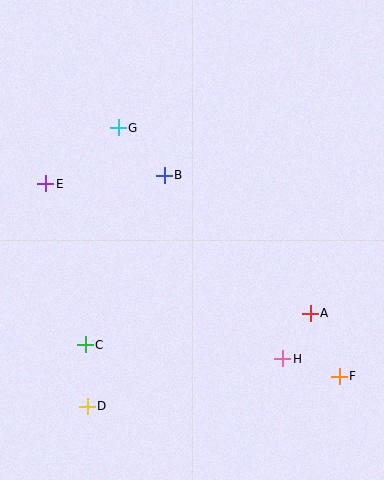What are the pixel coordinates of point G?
Point G is at (118, 128).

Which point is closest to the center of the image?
Point B at (164, 175) is closest to the center.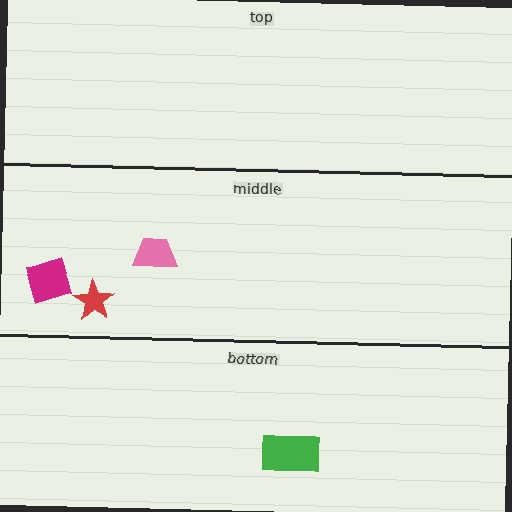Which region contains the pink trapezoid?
The middle region.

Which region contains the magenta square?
The middle region.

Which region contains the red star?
The middle region.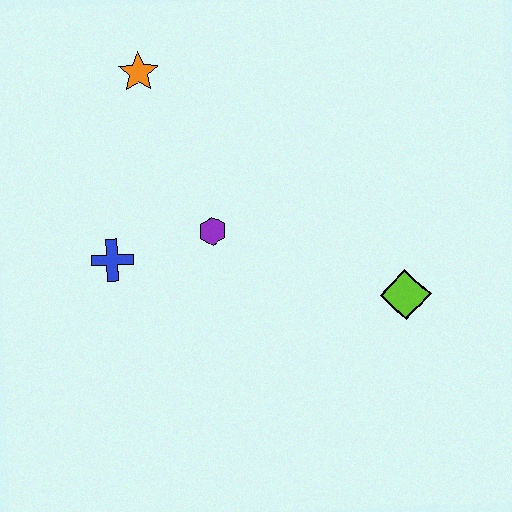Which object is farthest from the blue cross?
The lime diamond is farthest from the blue cross.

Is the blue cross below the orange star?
Yes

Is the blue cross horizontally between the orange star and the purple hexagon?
No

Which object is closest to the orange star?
The purple hexagon is closest to the orange star.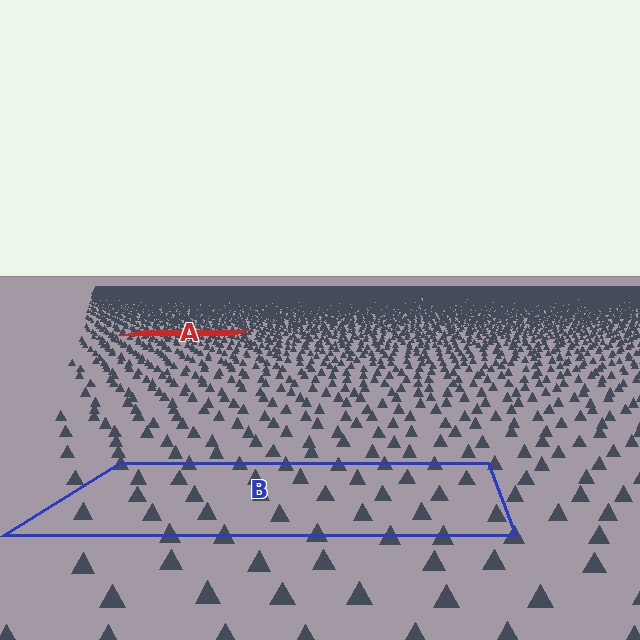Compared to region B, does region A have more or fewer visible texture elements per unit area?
Region A has more texture elements per unit area — they are packed more densely because it is farther away.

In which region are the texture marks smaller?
The texture marks are smaller in region A, because it is farther away.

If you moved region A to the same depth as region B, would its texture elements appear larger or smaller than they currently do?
They would appear larger. At a closer depth, the same texture elements are projected at a bigger on-screen size.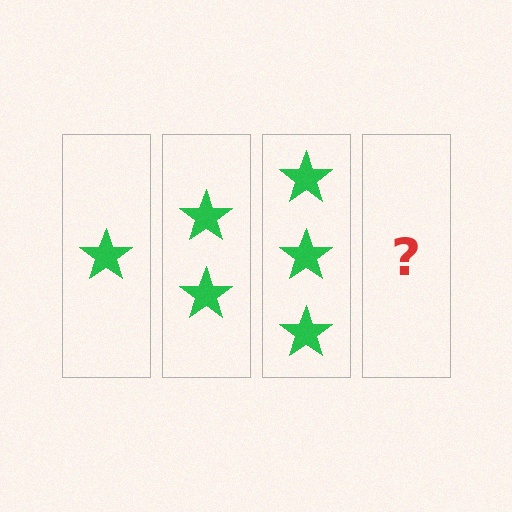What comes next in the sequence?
The next element should be 4 stars.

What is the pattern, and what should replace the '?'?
The pattern is that each step adds one more star. The '?' should be 4 stars.